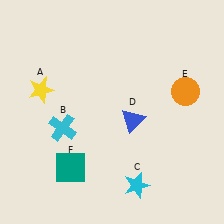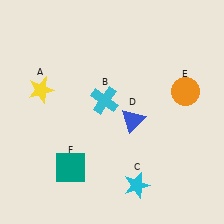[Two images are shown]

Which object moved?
The cyan cross (B) moved right.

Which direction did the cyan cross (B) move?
The cyan cross (B) moved right.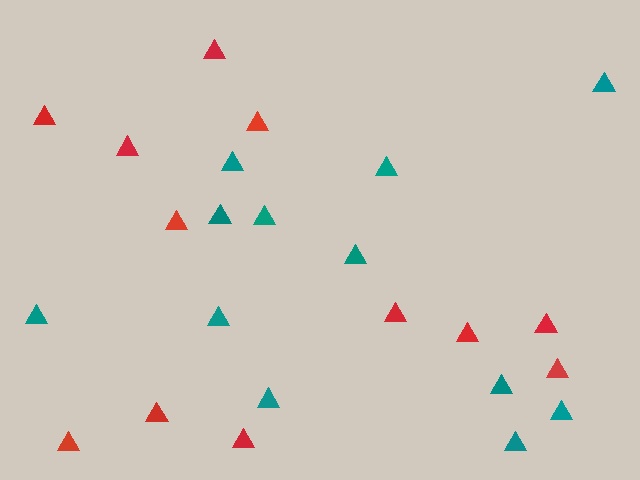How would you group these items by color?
There are 2 groups: one group of red triangles (12) and one group of teal triangles (12).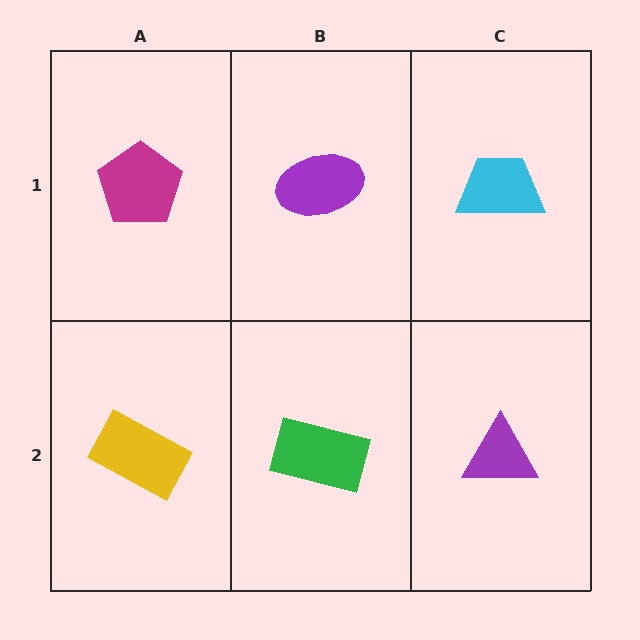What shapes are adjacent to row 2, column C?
A cyan trapezoid (row 1, column C), a green rectangle (row 2, column B).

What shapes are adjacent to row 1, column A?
A yellow rectangle (row 2, column A), a purple ellipse (row 1, column B).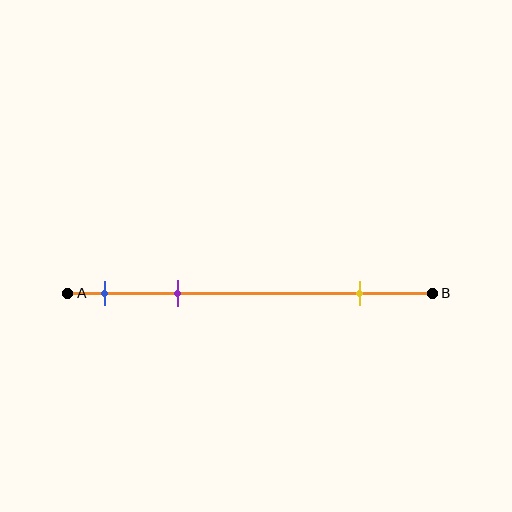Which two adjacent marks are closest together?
The blue and purple marks are the closest adjacent pair.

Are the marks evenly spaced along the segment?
No, the marks are not evenly spaced.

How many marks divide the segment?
There are 3 marks dividing the segment.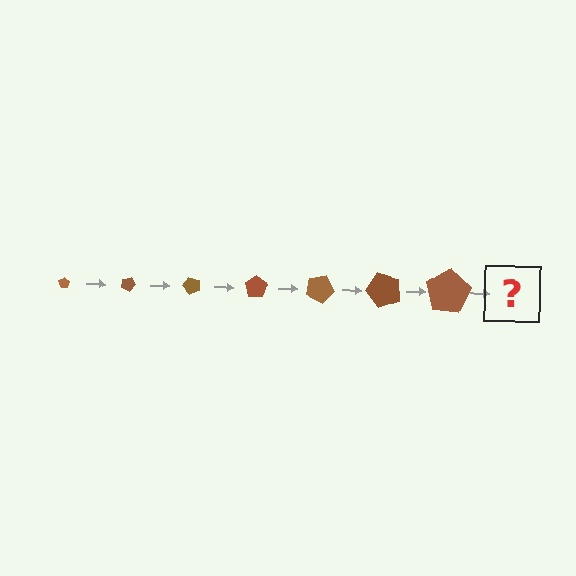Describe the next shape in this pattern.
It should be a pentagon, larger than the previous one and rotated 175 degrees from the start.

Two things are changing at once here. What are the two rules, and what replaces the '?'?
The two rules are that the pentagon grows larger each step and it rotates 25 degrees each step. The '?' should be a pentagon, larger than the previous one and rotated 175 degrees from the start.